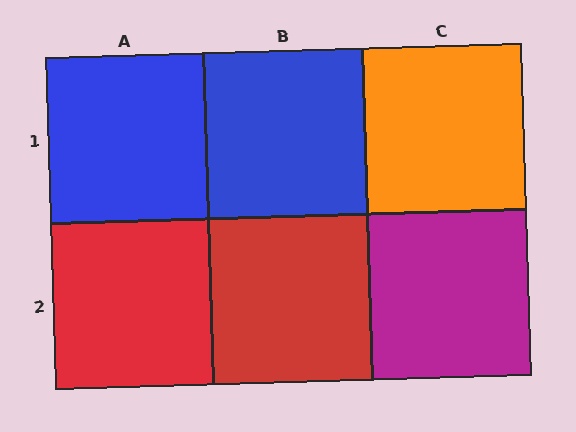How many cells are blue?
2 cells are blue.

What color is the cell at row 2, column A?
Red.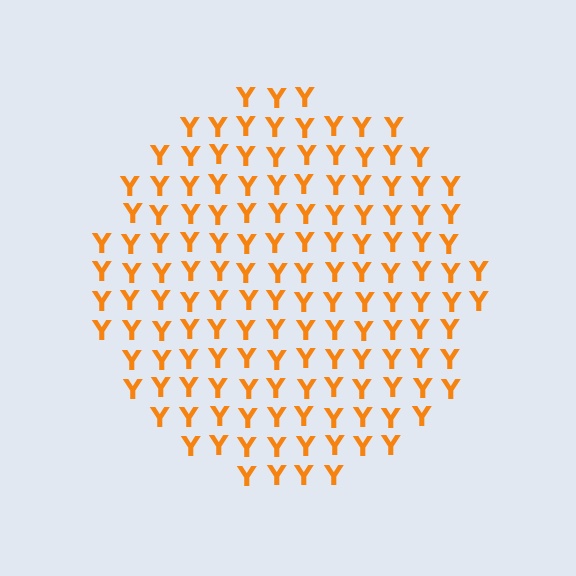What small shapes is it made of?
It is made of small letter Y's.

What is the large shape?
The large shape is a circle.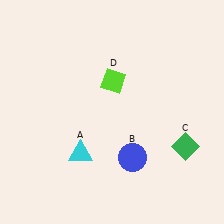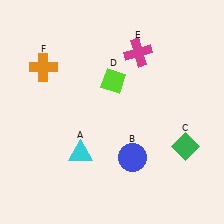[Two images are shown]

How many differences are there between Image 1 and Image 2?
There are 2 differences between the two images.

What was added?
A magenta cross (E), an orange cross (F) were added in Image 2.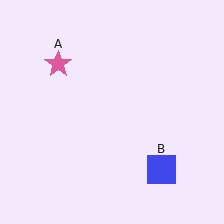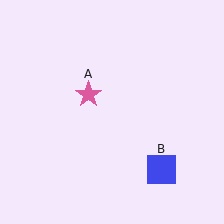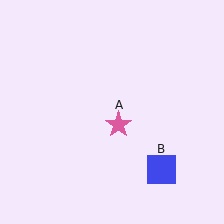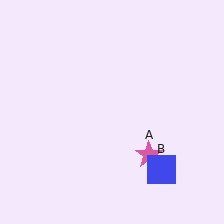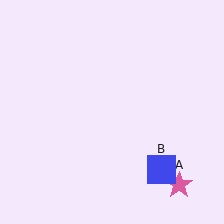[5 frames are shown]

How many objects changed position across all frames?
1 object changed position: pink star (object A).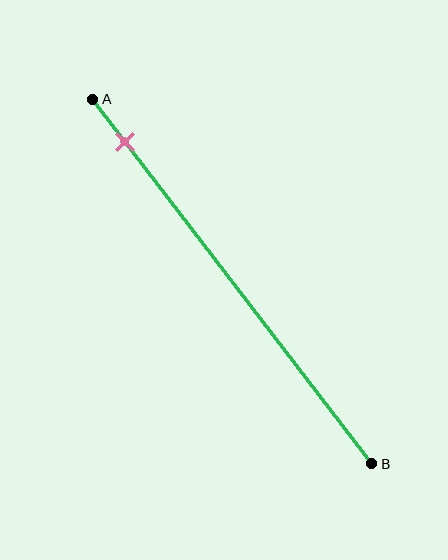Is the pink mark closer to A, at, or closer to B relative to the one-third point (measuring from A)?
The pink mark is closer to point A than the one-third point of segment AB.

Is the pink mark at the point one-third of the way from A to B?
No, the mark is at about 10% from A, not at the 33% one-third point.